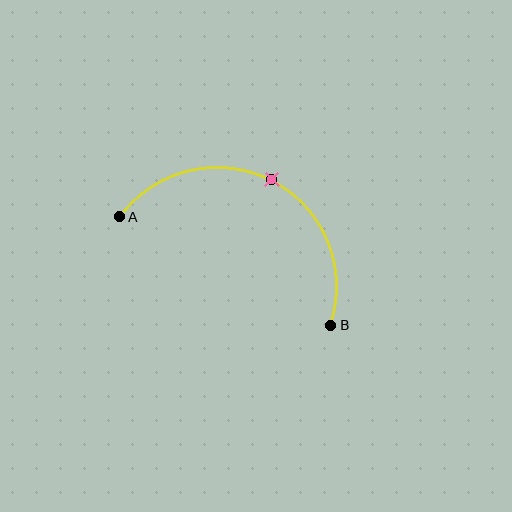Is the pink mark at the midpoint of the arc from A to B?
Yes. The pink mark lies on the arc at equal arc-length from both A and B — it is the arc midpoint.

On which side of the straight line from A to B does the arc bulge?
The arc bulges above the straight line connecting A and B.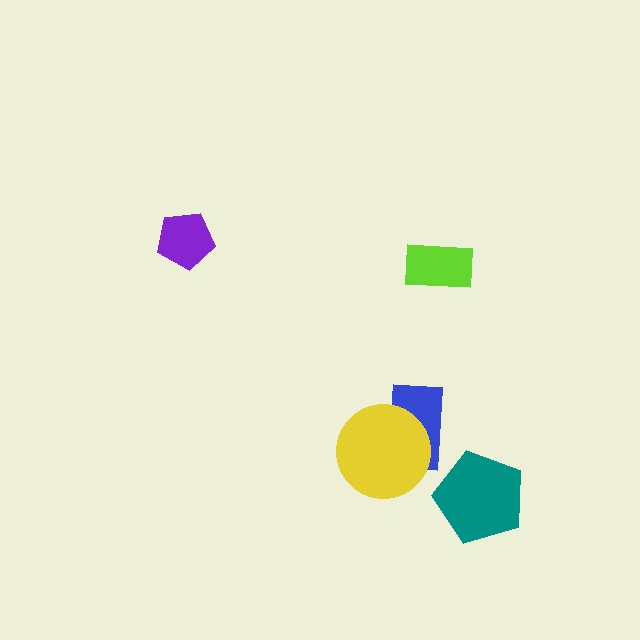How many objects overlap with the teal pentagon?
0 objects overlap with the teal pentagon.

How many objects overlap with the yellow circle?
1 object overlaps with the yellow circle.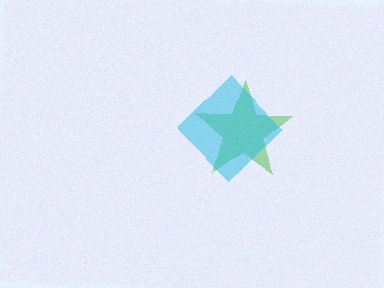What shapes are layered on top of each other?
The layered shapes are: a green star, a cyan diamond.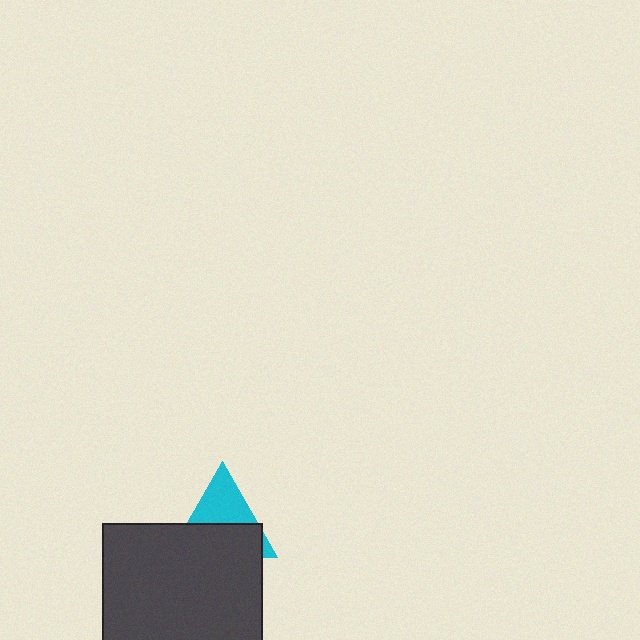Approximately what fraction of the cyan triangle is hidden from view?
Roughly 55% of the cyan triangle is hidden behind the dark gray rectangle.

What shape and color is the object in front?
The object in front is a dark gray rectangle.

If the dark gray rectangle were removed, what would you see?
You would see the complete cyan triangle.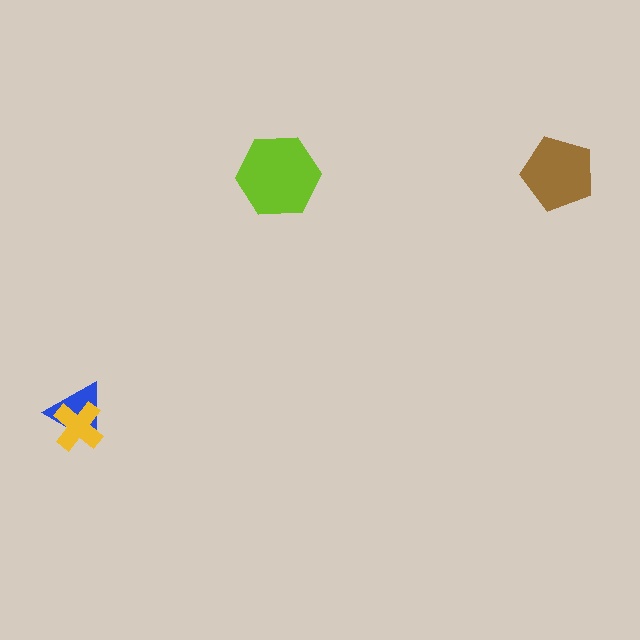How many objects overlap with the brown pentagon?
0 objects overlap with the brown pentagon.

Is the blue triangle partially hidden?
Yes, it is partially covered by another shape.